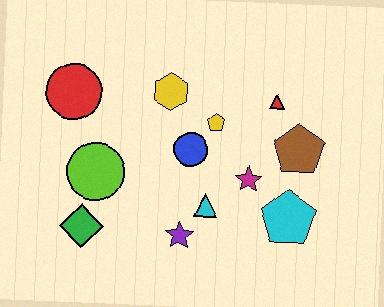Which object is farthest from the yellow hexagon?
The cyan pentagon is farthest from the yellow hexagon.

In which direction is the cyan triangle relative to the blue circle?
The cyan triangle is below the blue circle.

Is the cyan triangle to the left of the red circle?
No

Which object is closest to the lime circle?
The green diamond is closest to the lime circle.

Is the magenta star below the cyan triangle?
No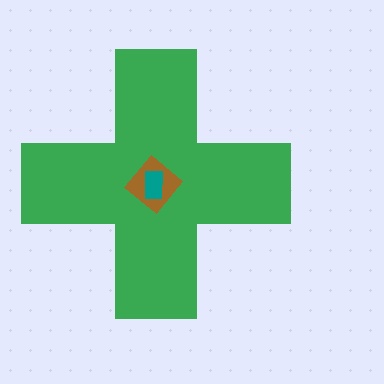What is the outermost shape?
The green cross.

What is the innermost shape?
The teal rectangle.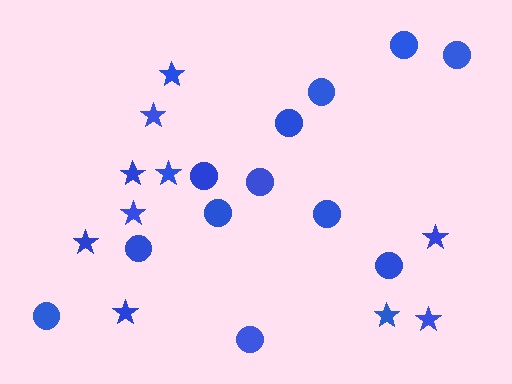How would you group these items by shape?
There are 2 groups: one group of stars (10) and one group of circles (12).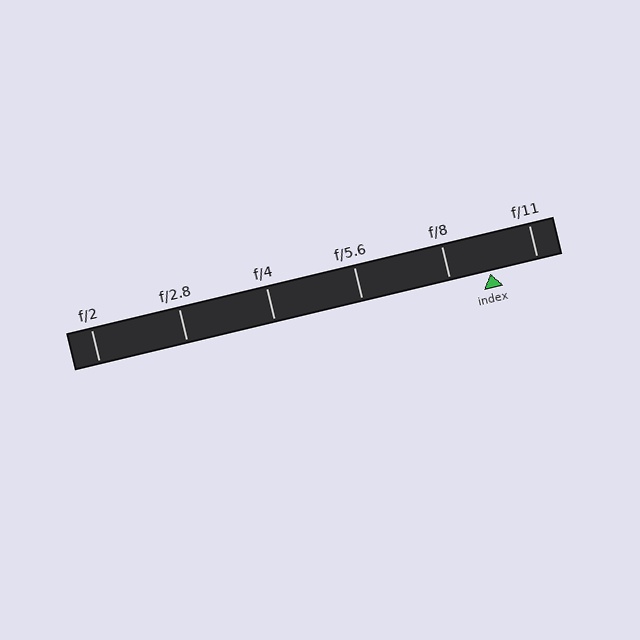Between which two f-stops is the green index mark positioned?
The index mark is between f/8 and f/11.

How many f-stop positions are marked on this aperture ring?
There are 6 f-stop positions marked.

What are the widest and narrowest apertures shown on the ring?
The widest aperture shown is f/2 and the narrowest is f/11.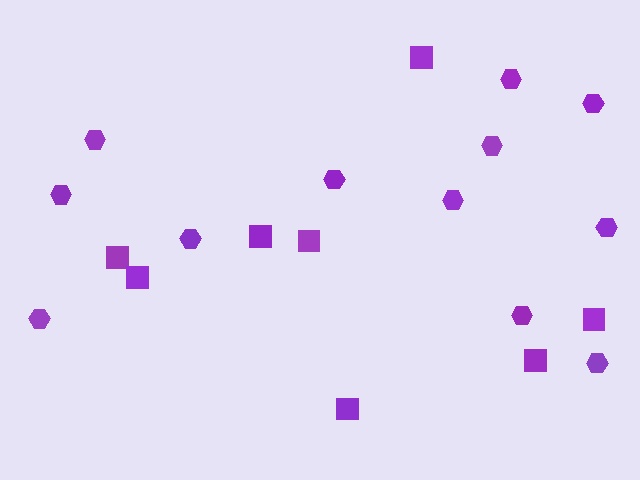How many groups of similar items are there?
There are 2 groups: one group of hexagons (12) and one group of squares (8).